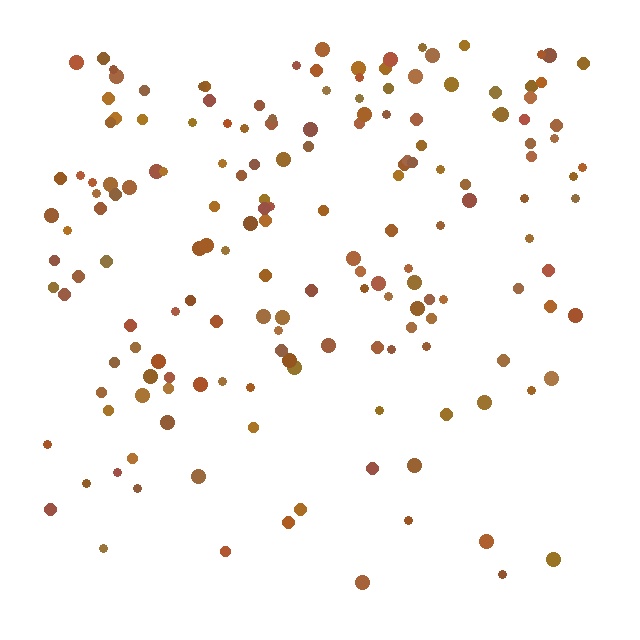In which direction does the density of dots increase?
From bottom to top, with the top side densest.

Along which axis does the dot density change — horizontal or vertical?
Vertical.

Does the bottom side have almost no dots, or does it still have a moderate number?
Still a moderate number, just noticeably fewer than the top.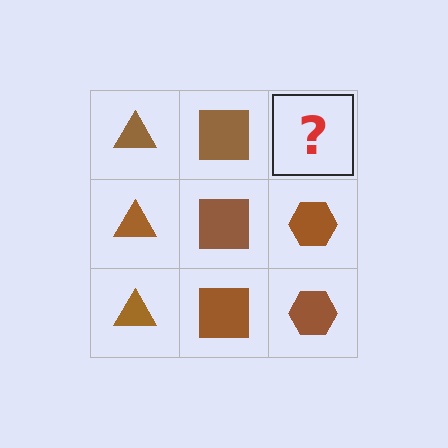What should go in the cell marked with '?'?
The missing cell should contain a brown hexagon.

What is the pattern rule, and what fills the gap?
The rule is that each column has a consistent shape. The gap should be filled with a brown hexagon.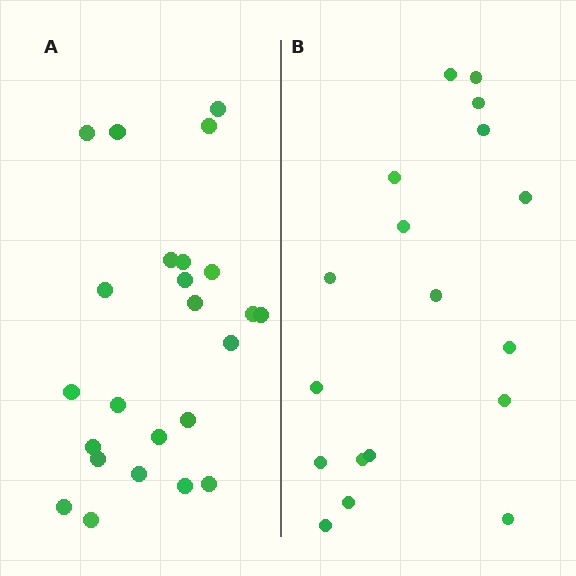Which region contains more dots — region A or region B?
Region A (the left region) has more dots.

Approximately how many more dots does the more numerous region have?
Region A has about 6 more dots than region B.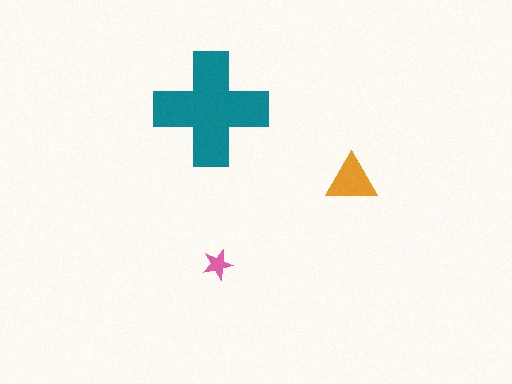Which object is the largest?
The teal cross.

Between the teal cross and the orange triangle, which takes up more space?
The teal cross.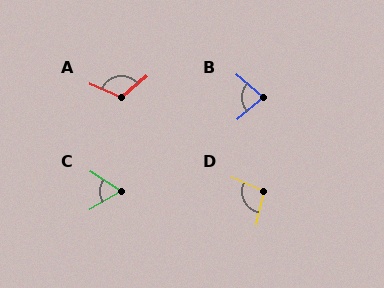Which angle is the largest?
A, at approximately 117 degrees.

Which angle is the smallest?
C, at approximately 63 degrees.